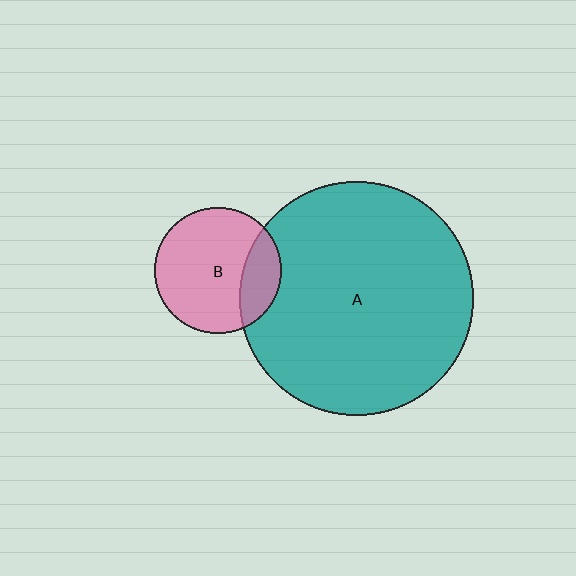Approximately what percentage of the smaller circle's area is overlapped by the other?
Approximately 20%.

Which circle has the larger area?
Circle A (teal).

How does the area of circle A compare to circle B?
Approximately 3.4 times.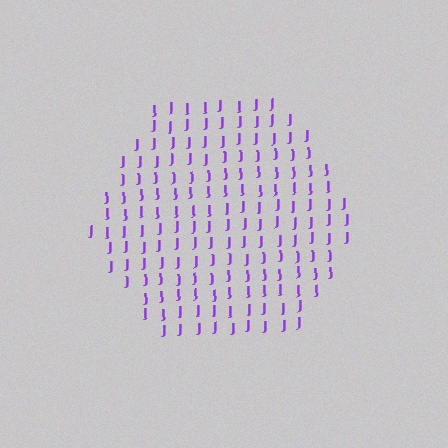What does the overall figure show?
The overall figure shows a hexagon.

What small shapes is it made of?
It is made of small letter J's.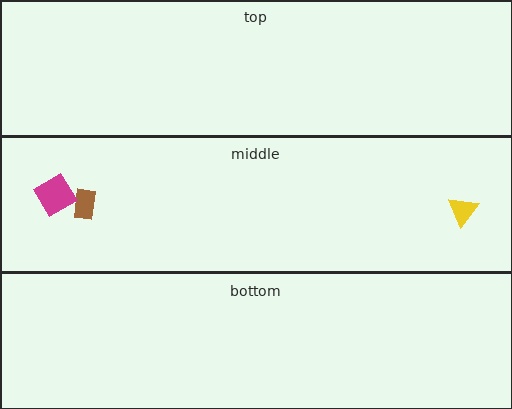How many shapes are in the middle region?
3.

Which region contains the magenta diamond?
The middle region.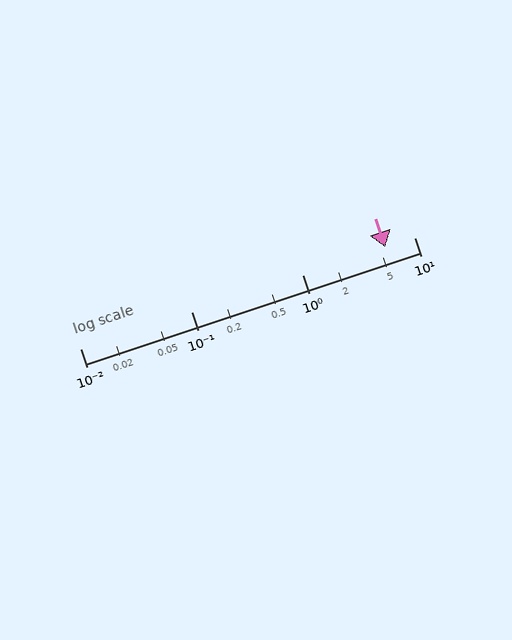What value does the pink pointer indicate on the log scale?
The pointer indicates approximately 5.5.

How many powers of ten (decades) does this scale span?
The scale spans 3 decades, from 0.01 to 10.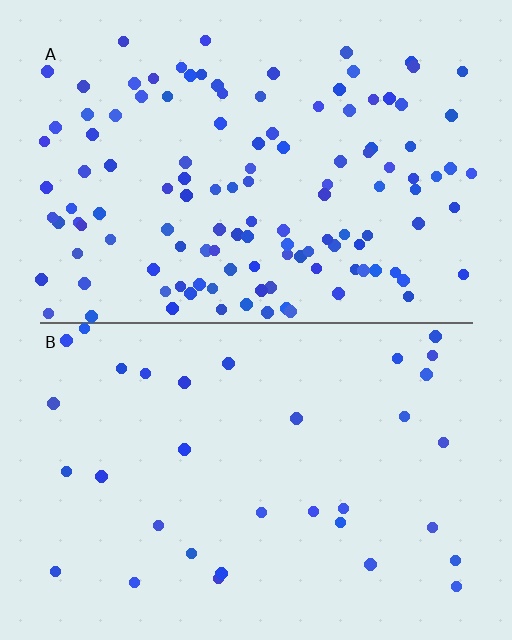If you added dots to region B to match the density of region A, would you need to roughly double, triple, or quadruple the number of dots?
Approximately quadruple.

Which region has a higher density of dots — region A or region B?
A (the top).